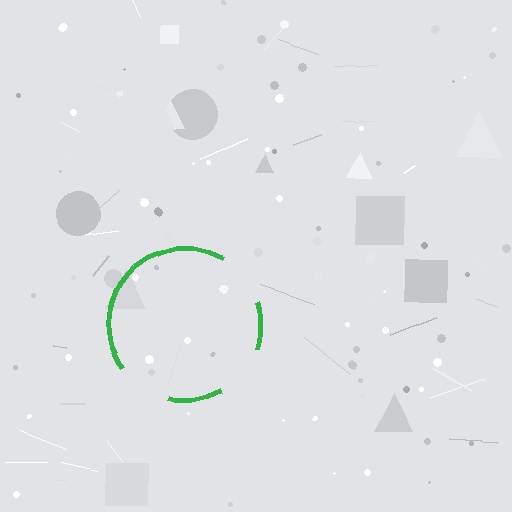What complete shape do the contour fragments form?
The contour fragments form a circle.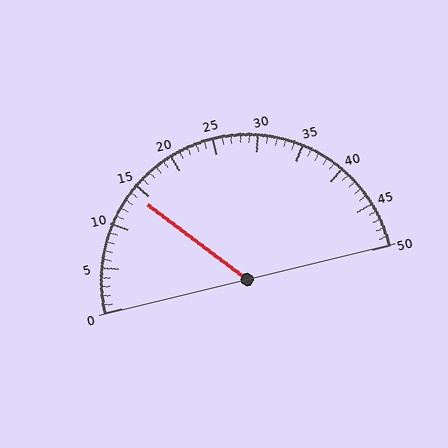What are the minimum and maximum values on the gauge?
The gauge ranges from 0 to 50.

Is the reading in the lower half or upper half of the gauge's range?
The reading is in the lower half of the range (0 to 50).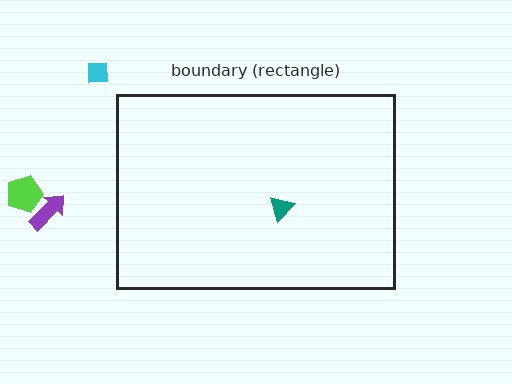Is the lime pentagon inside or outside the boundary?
Outside.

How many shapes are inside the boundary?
1 inside, 3 outside.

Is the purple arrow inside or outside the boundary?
Outside.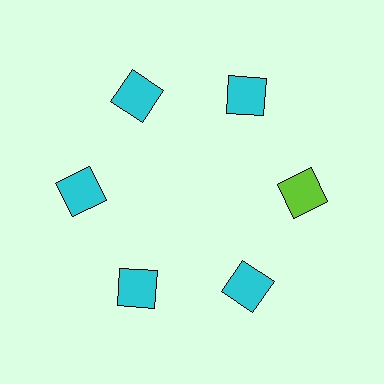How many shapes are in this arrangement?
There are 6 shapes arranged in a ring pattern.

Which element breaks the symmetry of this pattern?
The lime square at roughly the 3 o'clock position breaks the symmetry. All other shapes are cyan squares.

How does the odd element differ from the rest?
It has a different color: lime instead of cyan.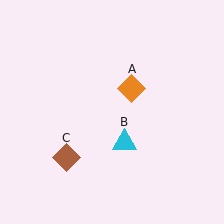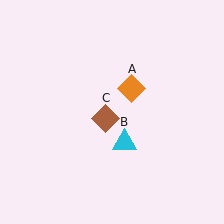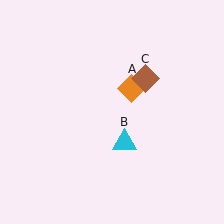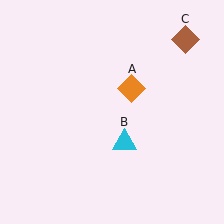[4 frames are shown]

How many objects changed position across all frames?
1 object changed position: brown diamond (object C).